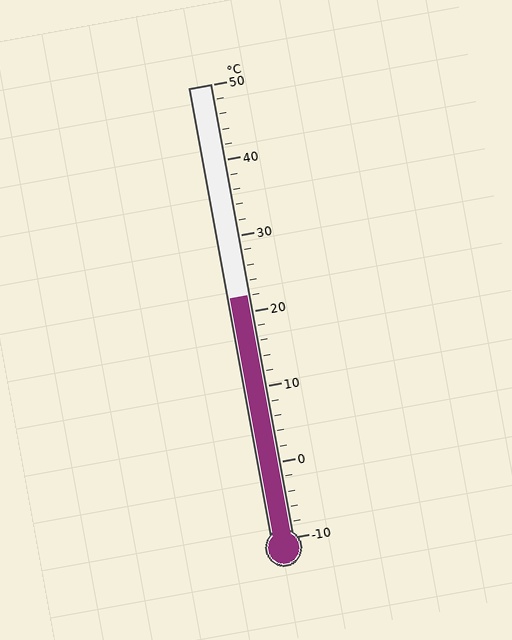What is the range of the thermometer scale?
The thermometer scale ranges from -10°C to 50°C.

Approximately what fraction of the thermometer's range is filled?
The thermometer is filled to approximately 55% of its range.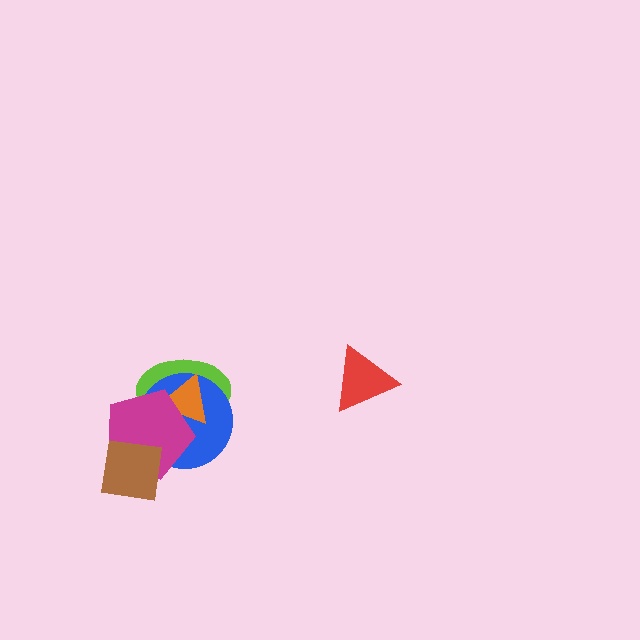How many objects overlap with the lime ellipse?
3 objects overlap with the lime ellipse.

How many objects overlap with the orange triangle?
3 objects overlap with the orange triangle.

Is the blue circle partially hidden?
Yes, it is partially covered by another shape.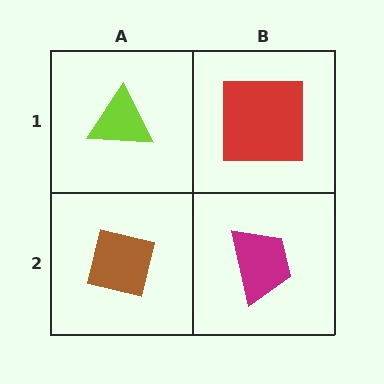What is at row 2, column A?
A brown square.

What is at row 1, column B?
A red square.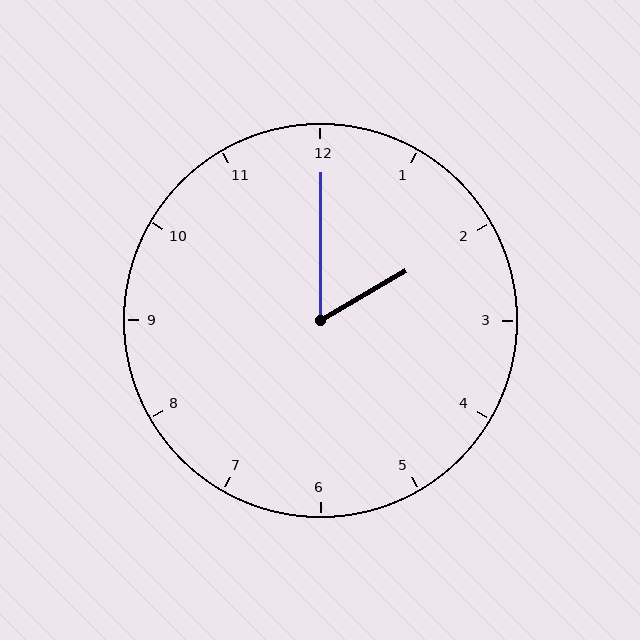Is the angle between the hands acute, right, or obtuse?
It is acute.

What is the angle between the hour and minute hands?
Approximately 60 degrees.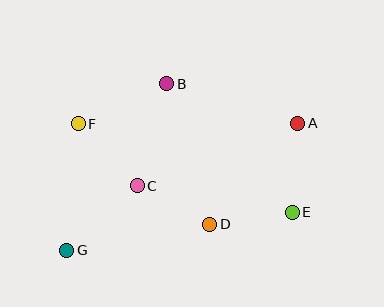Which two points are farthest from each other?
Points A and G are farthest from each other.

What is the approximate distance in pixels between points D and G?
The distance between D and G is approximately 145 pixels.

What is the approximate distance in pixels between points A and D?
The distance between A and D is approximately 134 pixels.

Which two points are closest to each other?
Points C and D are closest to each other.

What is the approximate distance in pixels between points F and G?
The distance between F and G is approximately 127 pixels.